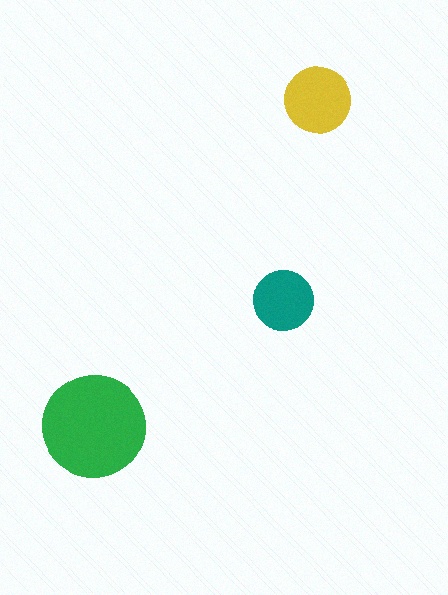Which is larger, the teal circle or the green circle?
The green one.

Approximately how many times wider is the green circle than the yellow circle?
About 1.5 times wider.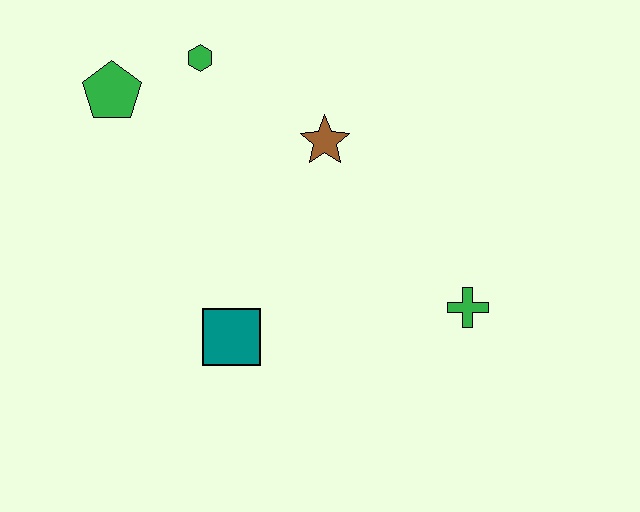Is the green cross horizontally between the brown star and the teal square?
No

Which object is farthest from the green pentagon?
The green cross is farthest from the green pentagon.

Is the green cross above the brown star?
No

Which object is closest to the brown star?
The green hexagon is closest to the brown star.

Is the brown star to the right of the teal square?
Yes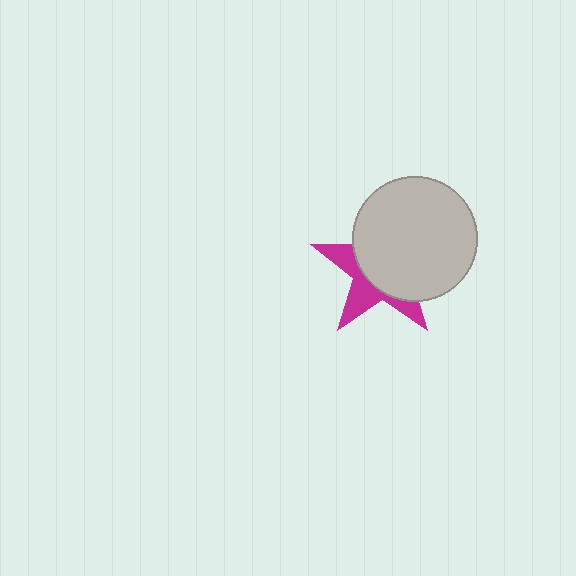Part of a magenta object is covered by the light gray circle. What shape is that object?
It is a star.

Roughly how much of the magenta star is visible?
A small part of it is visible (roughly 37%).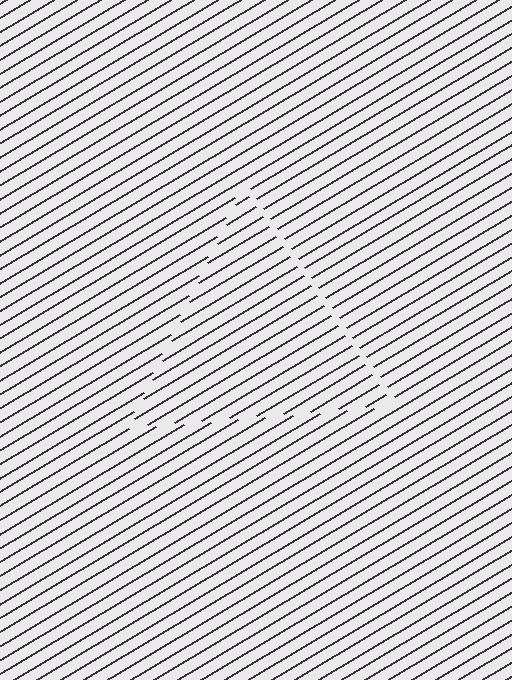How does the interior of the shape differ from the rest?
The interior of the shape contains the same grating, shifted by half a period — the contour is defined by the phase discontinuity where line-ends from the inner and outer gratings abut.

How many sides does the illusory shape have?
3 sides — the line-ends trace a triangle.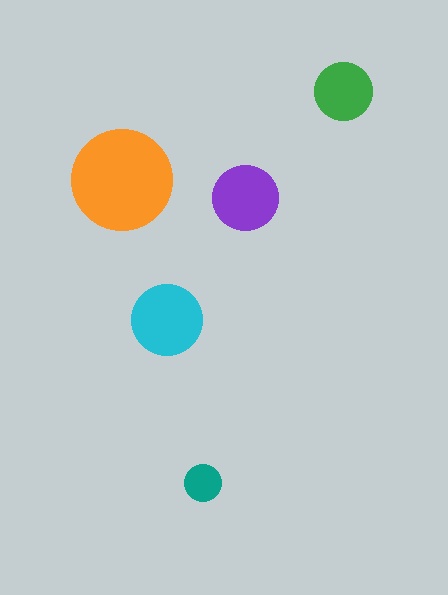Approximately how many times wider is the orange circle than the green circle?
About 2 times wider.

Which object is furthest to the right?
The green circle is rightmost.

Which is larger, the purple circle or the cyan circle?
The cyan one.